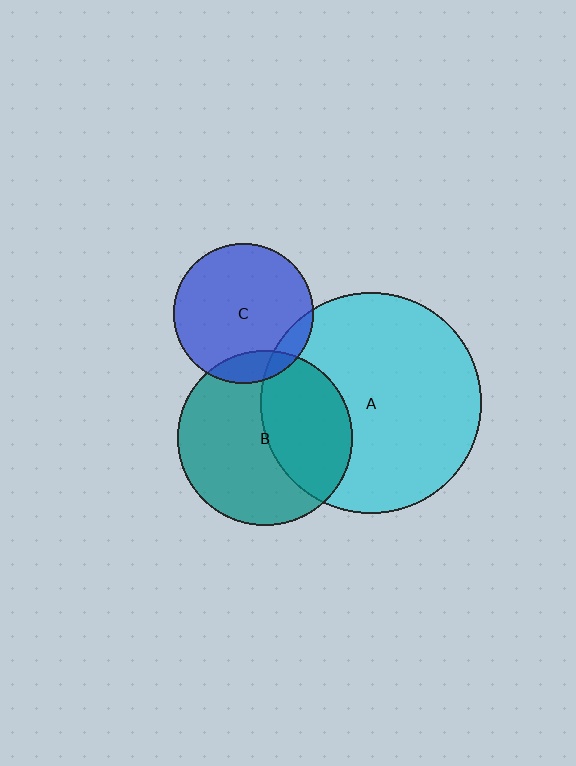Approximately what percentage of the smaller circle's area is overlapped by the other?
Approximately 40%.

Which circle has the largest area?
Circle A (cyan).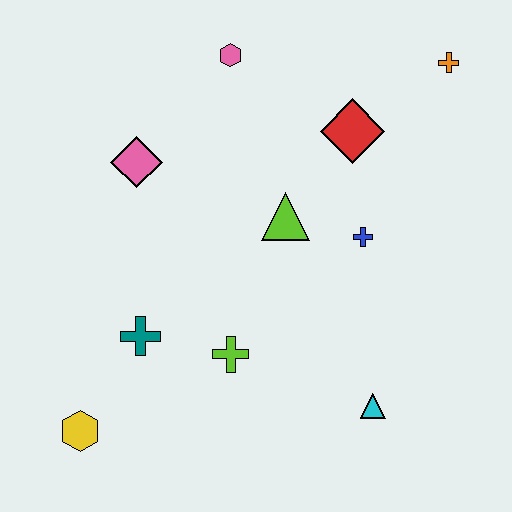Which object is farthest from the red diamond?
The yellow hexagon is farthest from the red diamond.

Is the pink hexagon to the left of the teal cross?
No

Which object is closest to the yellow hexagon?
The teal cross is closest to the yellow hexagon.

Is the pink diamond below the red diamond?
Yes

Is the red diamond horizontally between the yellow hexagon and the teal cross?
No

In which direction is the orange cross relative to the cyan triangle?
The orange cross is above the cyan triangle.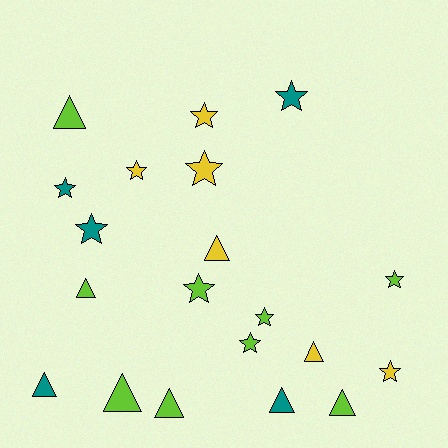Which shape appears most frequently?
Star, with 11 objects.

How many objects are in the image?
There are 20 objects.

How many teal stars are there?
There are 3 teal stars.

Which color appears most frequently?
Lime, with 9 objects.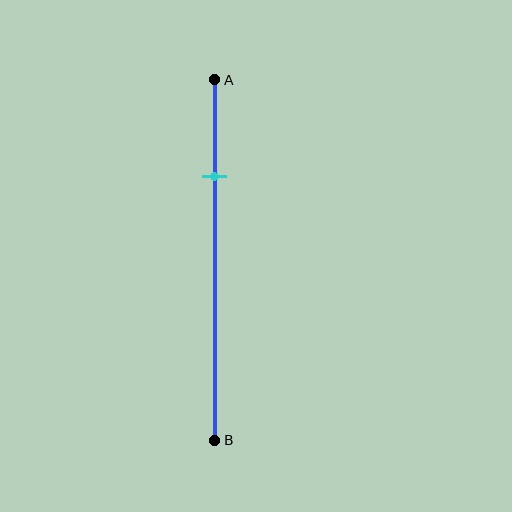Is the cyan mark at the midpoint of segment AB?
No, the mark is at about 25% from A, not at the 50% midpoint.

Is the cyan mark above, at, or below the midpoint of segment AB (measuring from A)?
The cyan mark is above the midpoint of segment AB.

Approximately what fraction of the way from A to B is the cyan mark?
The cyan mark is approximately 25% of the way from A to B.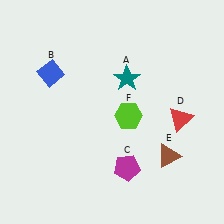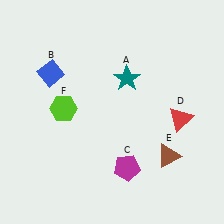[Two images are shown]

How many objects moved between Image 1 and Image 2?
1 object moved between the two images.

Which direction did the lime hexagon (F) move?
The lime hexagon (F) moved left.